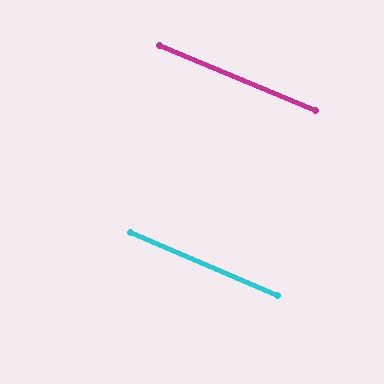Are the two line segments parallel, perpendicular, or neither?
Parallel — their directions differ by only 0.5°.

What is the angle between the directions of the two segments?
Approximately 1 degree.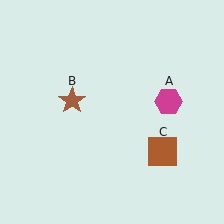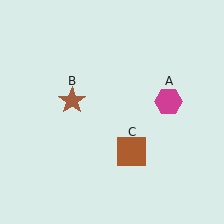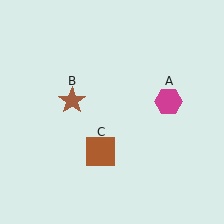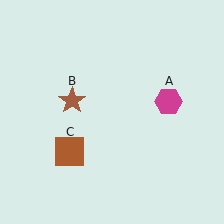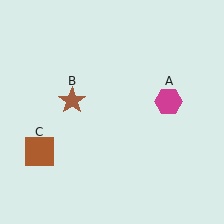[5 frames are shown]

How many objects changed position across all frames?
1 object changed position: brown square (object C).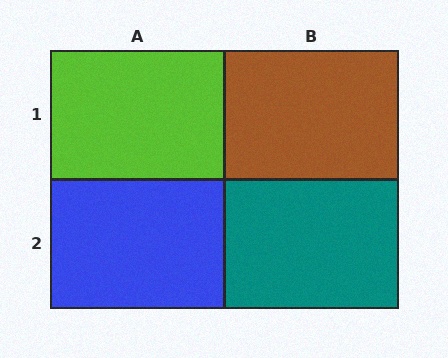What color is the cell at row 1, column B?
Brown.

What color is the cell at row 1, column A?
Lime.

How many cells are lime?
1 cell is lime.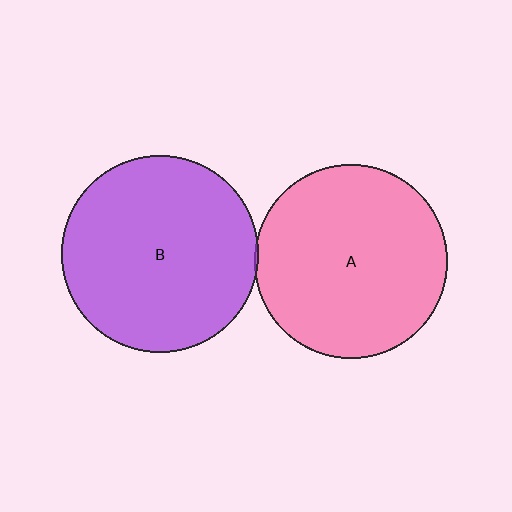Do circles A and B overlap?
Yes.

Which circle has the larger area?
Circle B (purple).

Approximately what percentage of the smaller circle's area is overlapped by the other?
Approximately 5%.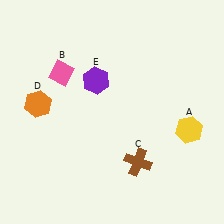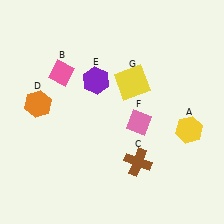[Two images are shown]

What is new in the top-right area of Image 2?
A yellow square (G) was added in the top-right area of Image 2.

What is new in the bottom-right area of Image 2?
A pink diamond (F) was added in the bottom-right area of Image 2.